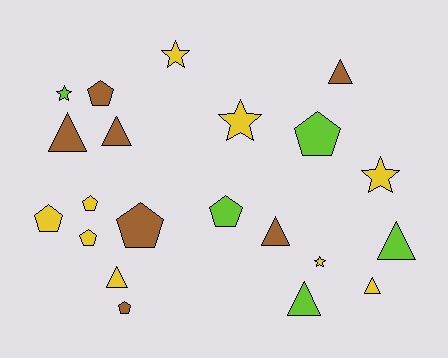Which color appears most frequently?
Yellow, with 9 objects.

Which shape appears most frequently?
Triangle, with 8 objects.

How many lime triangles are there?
There are 2 lime triangles.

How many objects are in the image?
There are 21 objects.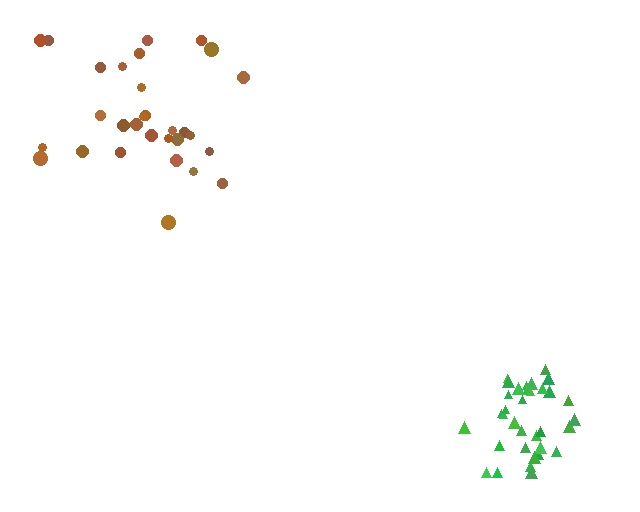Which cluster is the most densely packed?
Green.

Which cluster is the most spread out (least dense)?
Brown.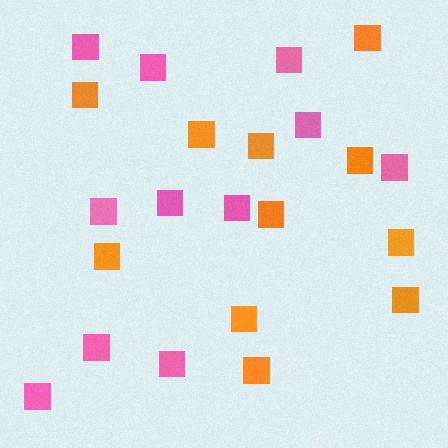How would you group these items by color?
There are 2 groups: one group of orange squares (11) and one group of pink squares (11).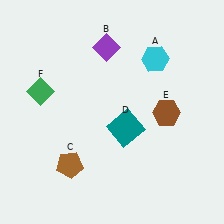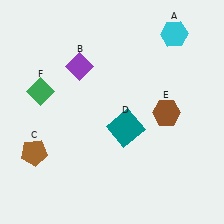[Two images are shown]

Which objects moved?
The objects that moved are: the cyan hexagon (A), the purple diamond (B), the brown pentagon (C).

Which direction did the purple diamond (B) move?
The purple diamond (B) moved left.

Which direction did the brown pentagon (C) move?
The brown pentagon (C) moved left.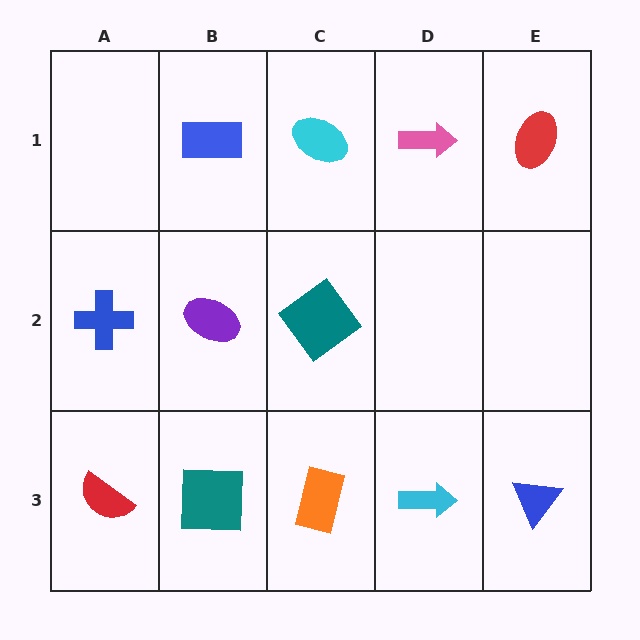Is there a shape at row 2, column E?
No, that cell is empty.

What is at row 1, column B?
A blue rectangle.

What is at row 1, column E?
A red ellipse.